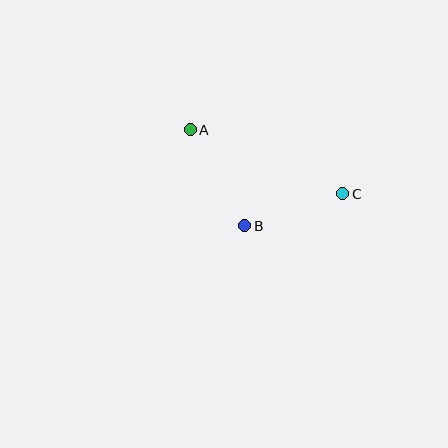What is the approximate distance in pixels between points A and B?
The distance between A and B is approximately 110 pixels.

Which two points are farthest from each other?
Points A and C are farthest from each other.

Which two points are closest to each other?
Points B and C are closest to each other.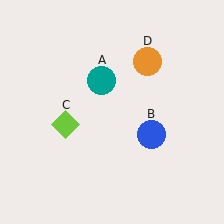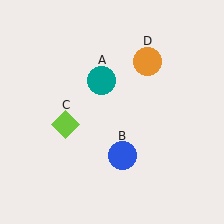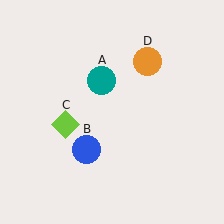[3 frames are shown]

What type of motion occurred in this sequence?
The blue circle (object B) rotated clockwise around the center of the scene.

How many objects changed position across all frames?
1 object changed position: blue circle (object B).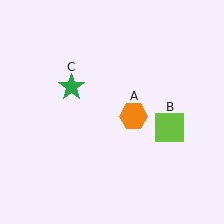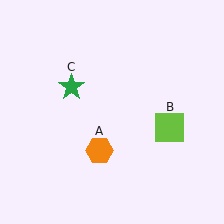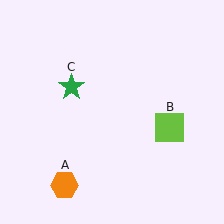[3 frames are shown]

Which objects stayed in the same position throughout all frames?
Lime square (object B) and green star (object C) remained stationary.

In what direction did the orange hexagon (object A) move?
The orange hexagon (object A) moved down and to the left.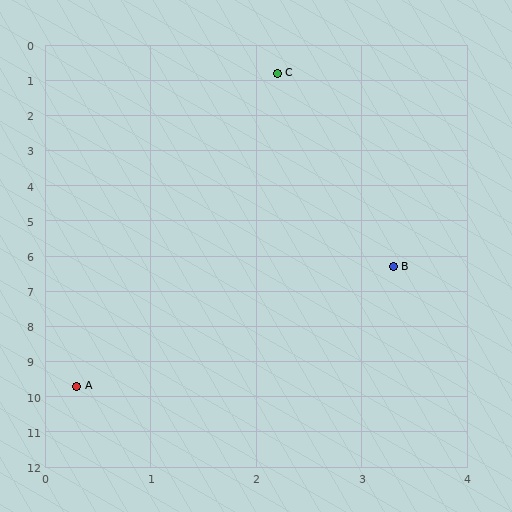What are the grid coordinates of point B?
Point B is at approximately (3.3, 6.3).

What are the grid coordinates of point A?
Point A is at approximately (0.3, 9.7).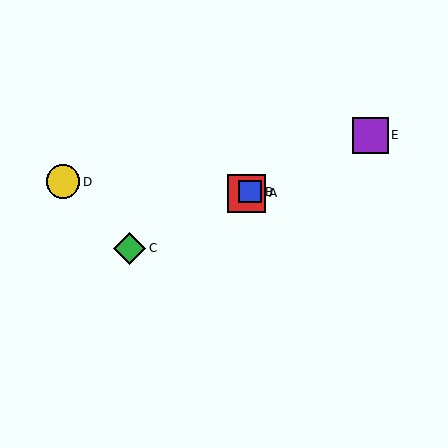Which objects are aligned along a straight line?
Objects A, B, C, E are aligned along a straight line.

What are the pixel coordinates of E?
Object E is at (370, 135).